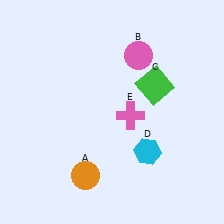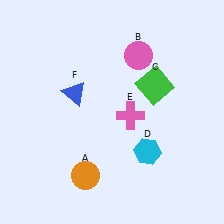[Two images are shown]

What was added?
A blue triangle (F) was added in Image 2.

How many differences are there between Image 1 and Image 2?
There is 1 difference between the two images.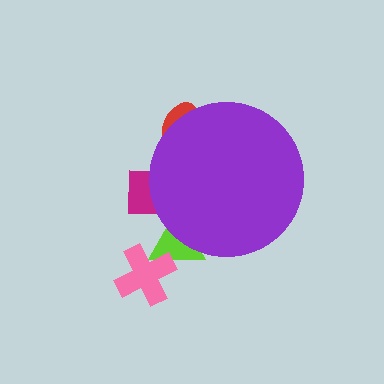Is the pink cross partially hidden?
No, the pink cross is fully visible.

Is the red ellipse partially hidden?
Yes, the red ellipse is partially hidden behind the purple circle.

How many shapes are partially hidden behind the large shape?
3 shapes are partially hidden.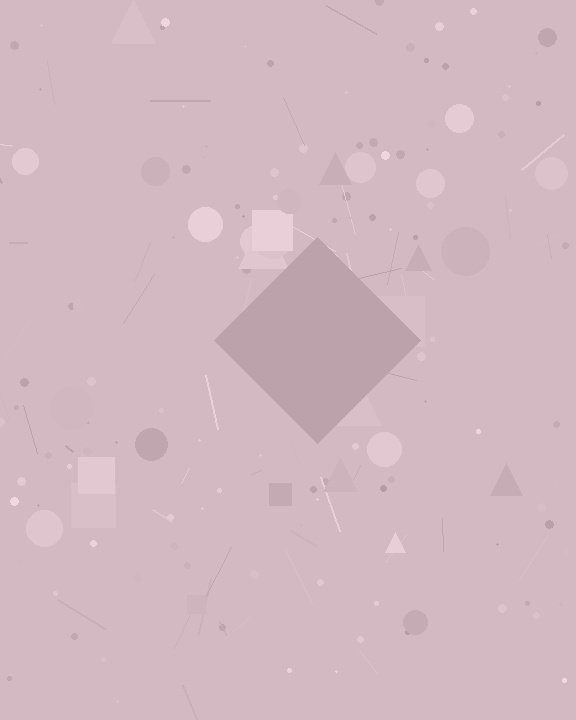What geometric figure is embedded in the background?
A diamond is embedded in the background.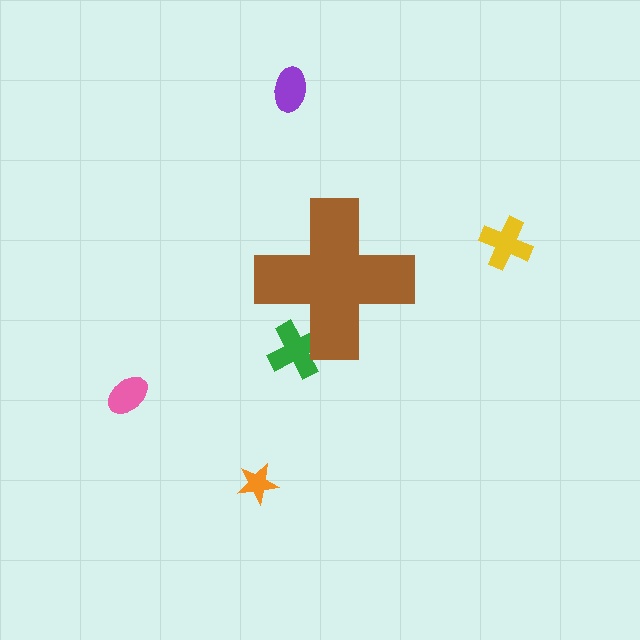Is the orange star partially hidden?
No, the orange star is fully visible.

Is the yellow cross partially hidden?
No, the yellow cross is fully visible.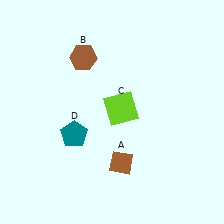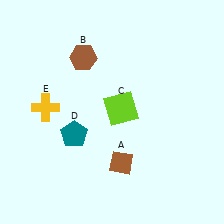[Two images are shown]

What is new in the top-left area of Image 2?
A yellow cross (E) was added in the top-left area of Image 2.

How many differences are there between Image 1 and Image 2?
There is 1 difference between the two images.